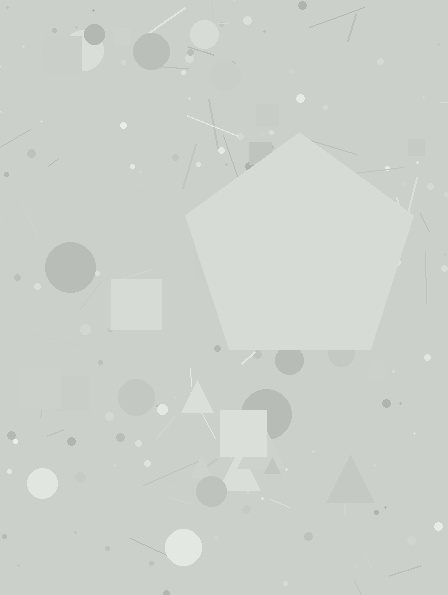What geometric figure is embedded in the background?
A pentagon is embedded in the background.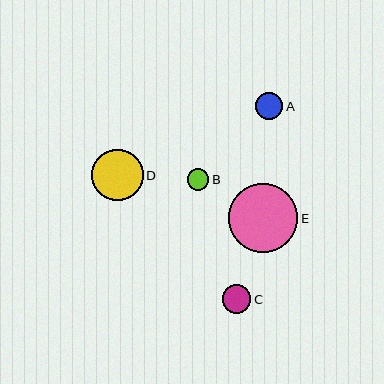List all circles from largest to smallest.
From largest to smallest: E, D, C, A, B.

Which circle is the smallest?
Circle B is the smallest with a size of approximately 21 pixels.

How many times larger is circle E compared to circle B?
Circle E is approximately 3.2 times the size of circle B.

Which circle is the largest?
Circle E is the largest with a size of approximately 69 pixels.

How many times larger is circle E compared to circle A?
Circle E is approximately 2.6 times the size of circle A.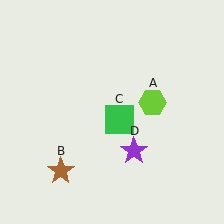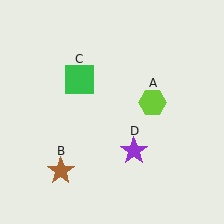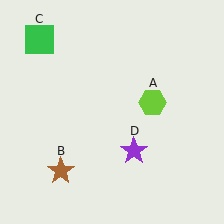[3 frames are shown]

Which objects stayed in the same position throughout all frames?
Lime hexagon (object A) and brown star (object B) and purple star (object D) remained stationary.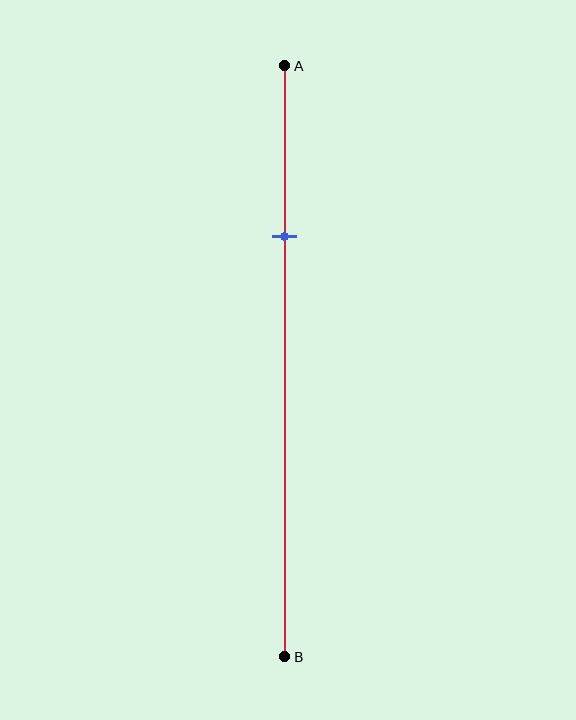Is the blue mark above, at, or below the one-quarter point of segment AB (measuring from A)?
The blue mark is below the one-quarter point of segment AB.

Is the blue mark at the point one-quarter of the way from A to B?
No, the mark is at about 30% from A, not at the 25% one-quarter point.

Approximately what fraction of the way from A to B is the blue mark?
The blue mark is approximately 30% of the way from A to B.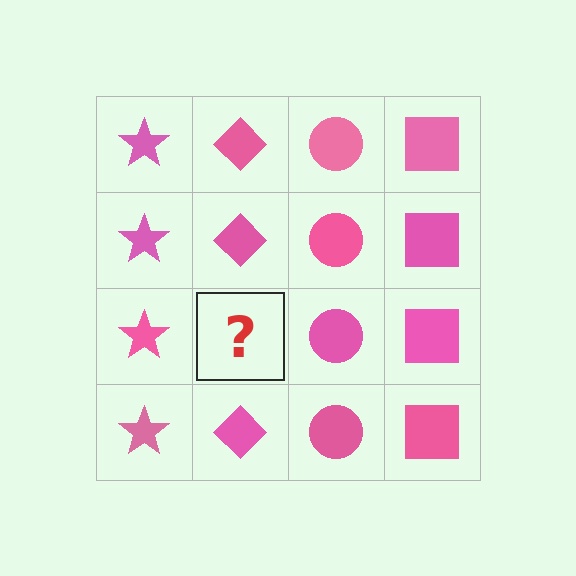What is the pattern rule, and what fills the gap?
The rule is that each column has a consistent shape. The gap should be filled with a pink diamond.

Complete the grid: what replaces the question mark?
The question mark should be replaced with a pink diamond.